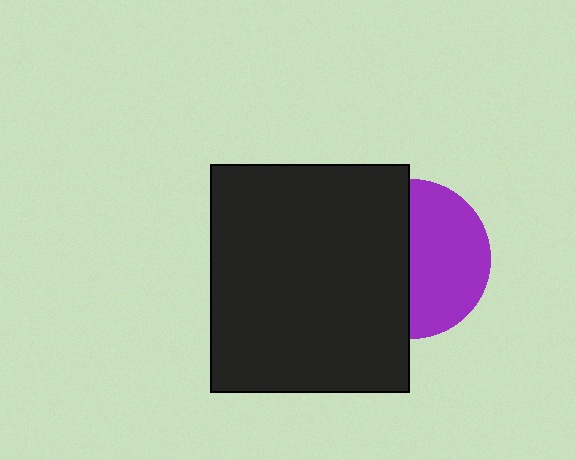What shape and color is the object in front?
The object in front is a black rectangle.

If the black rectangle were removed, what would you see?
You would see the complete purple circle.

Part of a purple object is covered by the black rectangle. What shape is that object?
It is a circle.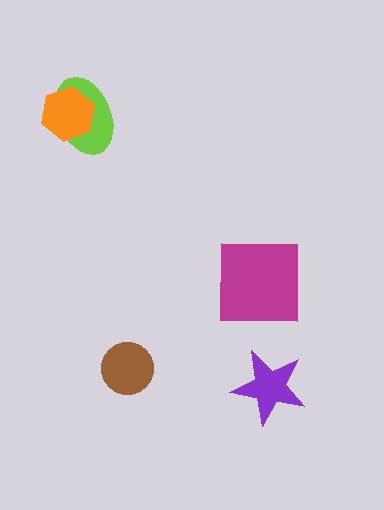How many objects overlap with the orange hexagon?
1 object overlaps with the orange hexagon.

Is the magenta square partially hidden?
No, no other shape covers it.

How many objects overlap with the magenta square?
0 objects overlap with the magenta square.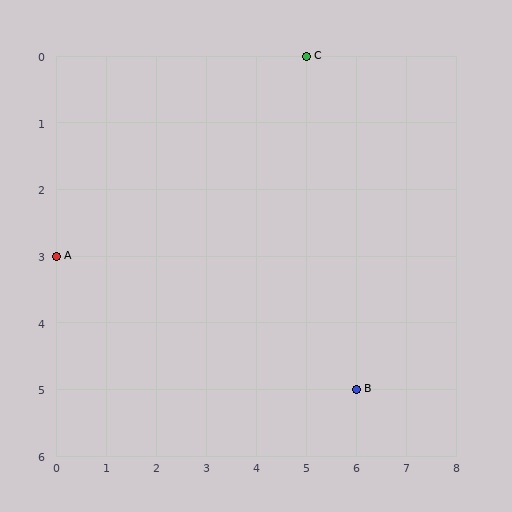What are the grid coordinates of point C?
Point C is at grid coordinates (5, 0).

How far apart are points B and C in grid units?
Points B and C are 1 column and 5 rows apart (about 5.1 grid units diagonally).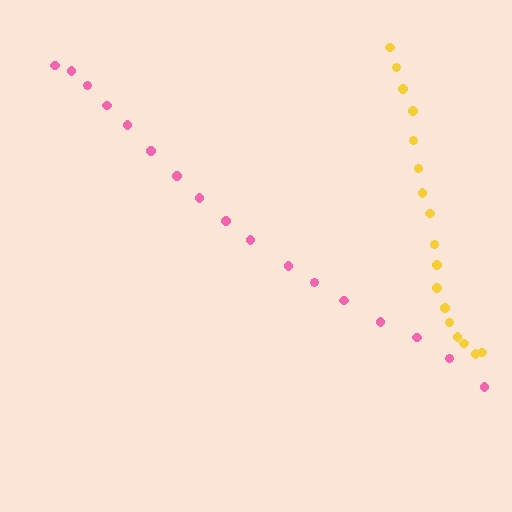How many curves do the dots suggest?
There are 2 distinct paths.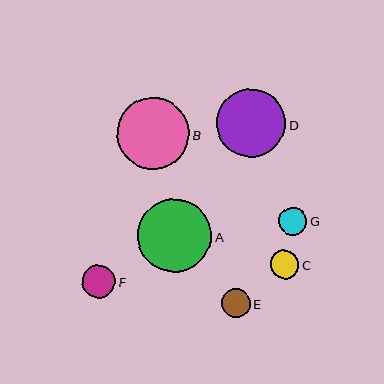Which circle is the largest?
Circle A is the largest with a size of approximately 74 pixels.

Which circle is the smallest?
Circle C is the smallest with a size of approximately 28 pixels.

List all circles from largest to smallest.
From largest to smallest: A, B, D, F, E, G, C.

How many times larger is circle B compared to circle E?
Circle B is approximately 2.5 times the size of circle E.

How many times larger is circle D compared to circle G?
Circle D is approximately 2.4 times the size of circle G.